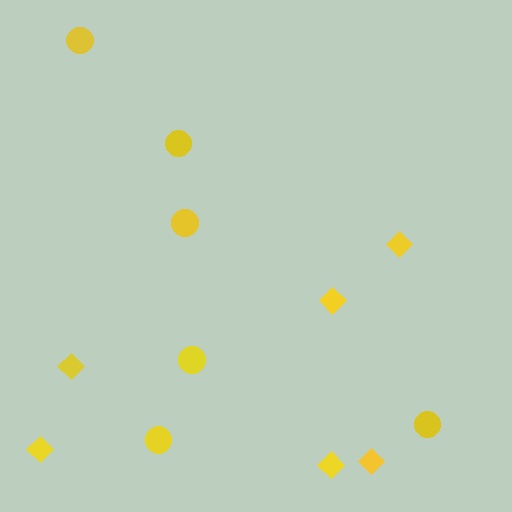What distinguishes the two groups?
There are 2 groups: one group of diamonds (6) and one group of circles (6).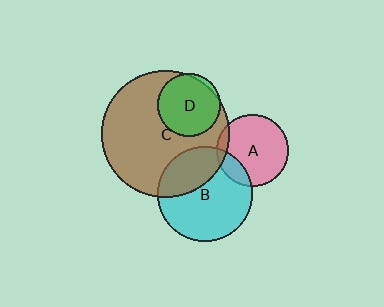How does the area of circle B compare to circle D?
Approximately 2.2 times.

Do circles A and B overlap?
Yes.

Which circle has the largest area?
Circle C (brown).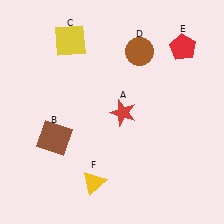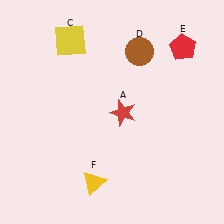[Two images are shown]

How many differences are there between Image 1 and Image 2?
There is 1 difference between the two images.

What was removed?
The brown square (B) was removed in Image 2.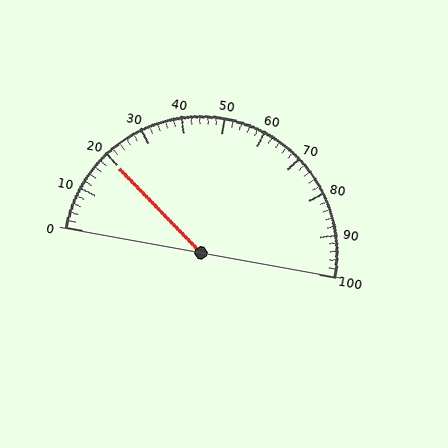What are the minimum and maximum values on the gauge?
The gauge ranges from 0 to 100.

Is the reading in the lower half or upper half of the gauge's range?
The reading is in the lower half of the range (0 to 100).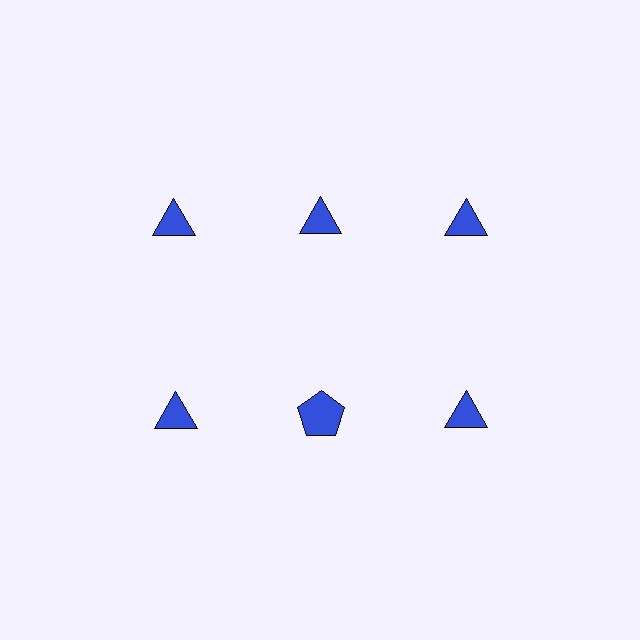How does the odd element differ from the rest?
It has a different shape: pentagon instead of triangle.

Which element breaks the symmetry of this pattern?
The blue pentagon in the second row, second from left column breaks the symmetry. All other shapes are blue triangles.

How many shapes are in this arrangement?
There are 6 shapes arranged in a grid pattern.